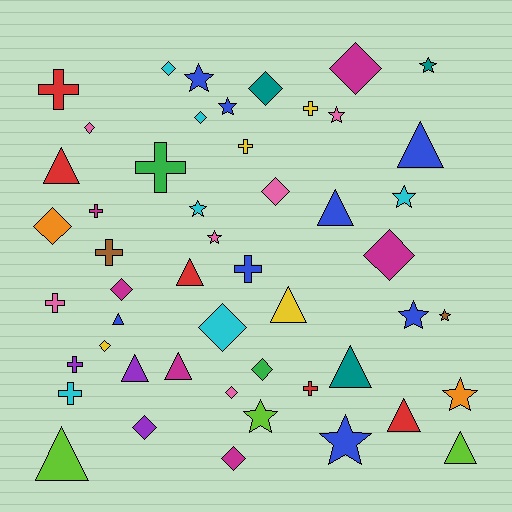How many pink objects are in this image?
There are 6 pink objects.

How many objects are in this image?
There are 50 objects.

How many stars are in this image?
There are 12 stars.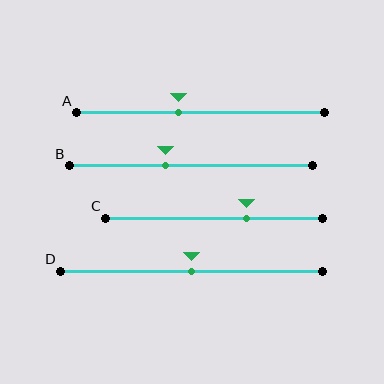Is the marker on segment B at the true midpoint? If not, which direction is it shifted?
No, the marker on segment B is shifted to the left by about 10% of the segment length.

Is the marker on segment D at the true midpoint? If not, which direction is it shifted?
Yes, the marker on segment D is at the true midpoint.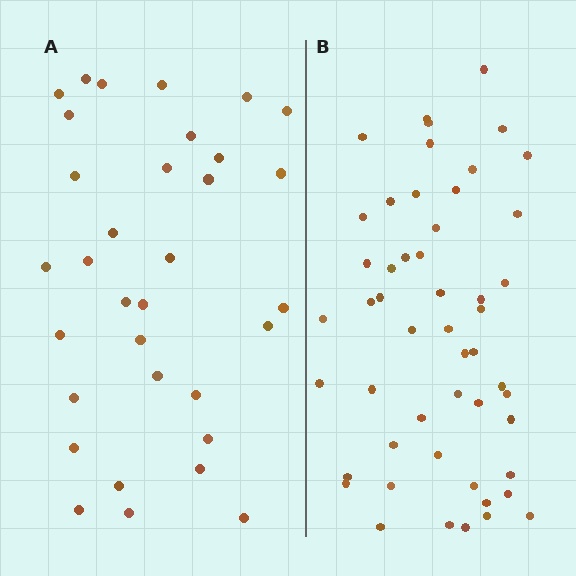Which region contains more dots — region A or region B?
Region B (the right region) has more dots.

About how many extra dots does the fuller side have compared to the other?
Region B has approximately 20 more dots than region A.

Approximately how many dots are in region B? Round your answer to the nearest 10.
About 50 dots. (The exact count is 51, which rounds to 50.)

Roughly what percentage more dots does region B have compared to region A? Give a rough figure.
About 55% more.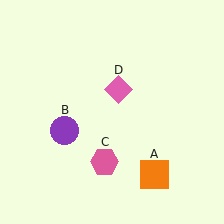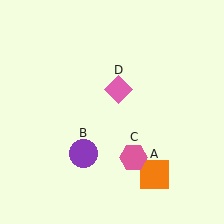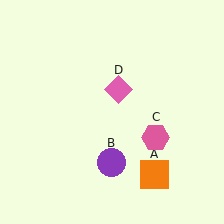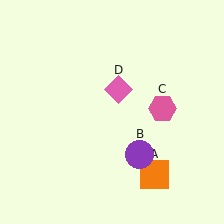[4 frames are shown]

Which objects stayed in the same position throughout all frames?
Orange square (object A) and pink diamond (object D) remained stationary.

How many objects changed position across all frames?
2 objects changed position: purple circle (object B), pink hexagon (object C).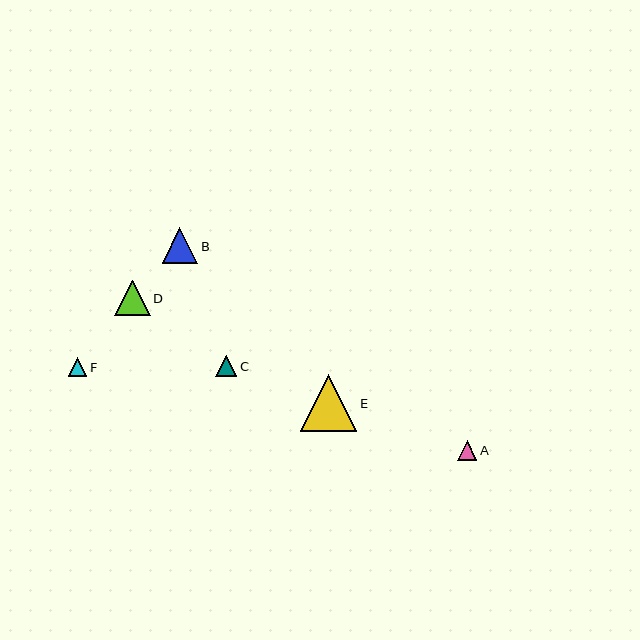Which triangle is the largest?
Triangle E is the largest with a size of approximately 56 pixels.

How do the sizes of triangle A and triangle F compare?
Triangle A and triangle F are approximately the same size.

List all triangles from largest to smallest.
From largest to smallest: E, B, D, C, A, F.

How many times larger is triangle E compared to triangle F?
Triangle E is approximately 3.0 times the size of triangle F.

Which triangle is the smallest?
Triangle F is the smallest with a size of approximately 19 pixels.